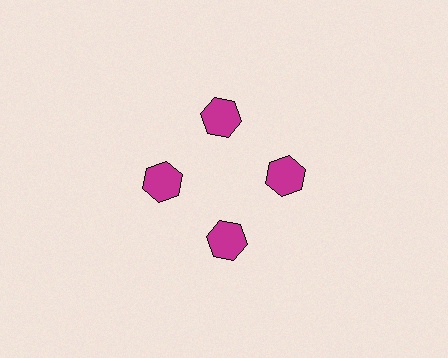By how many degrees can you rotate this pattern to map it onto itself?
The pattern maps onto itself every 90 degrees of rotation.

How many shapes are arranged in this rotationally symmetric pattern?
There are 4 shapes, arranged in 4 groups of 1.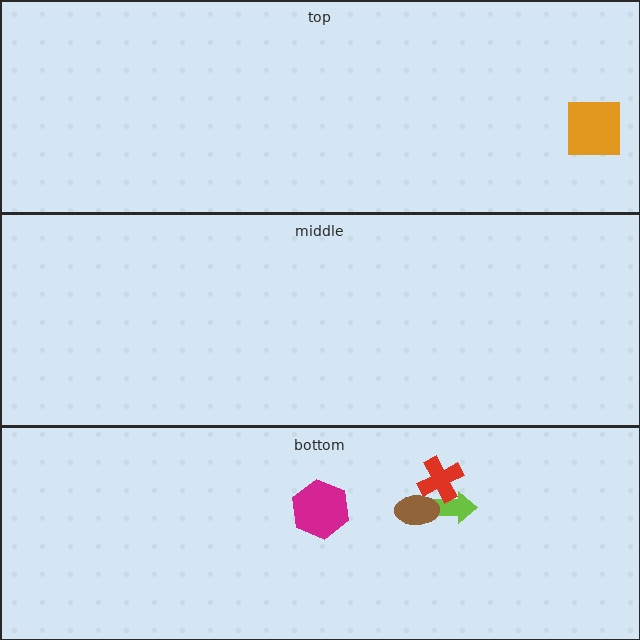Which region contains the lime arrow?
The bottom region.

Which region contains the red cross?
The bottom region.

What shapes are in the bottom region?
The lime arrow, the magenta hexagon, the red cross, the brown ellipse.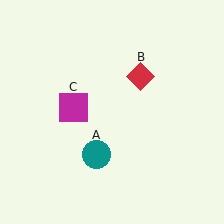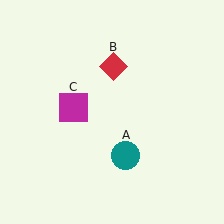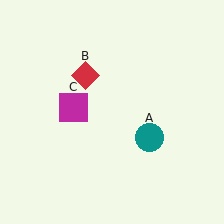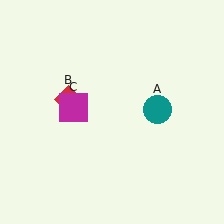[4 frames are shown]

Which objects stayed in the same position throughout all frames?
Magenta square (object C) remained stationary.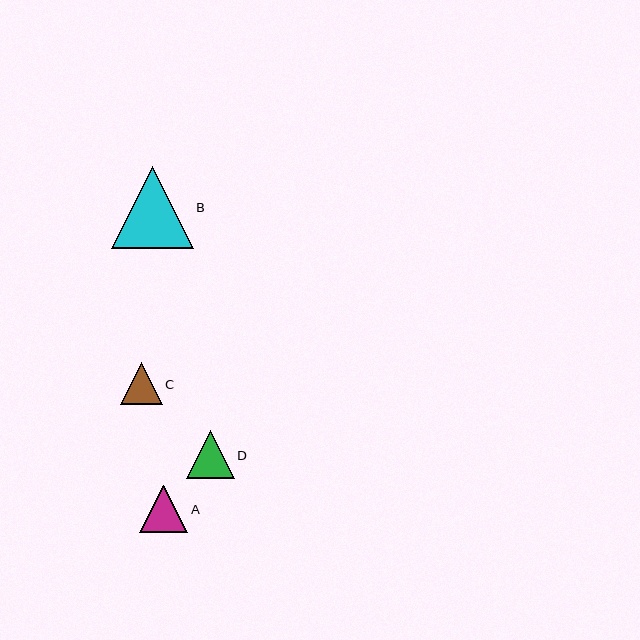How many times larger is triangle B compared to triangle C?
Triangle B is approximately 1.9 times the size of triangle C.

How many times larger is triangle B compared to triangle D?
Triangle B is approximately 1.7 times the size of triangle D.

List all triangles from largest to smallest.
From largest to smallest: B, D, A, C.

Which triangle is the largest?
Triangle B is the largest with a size of approximately 82 pixels.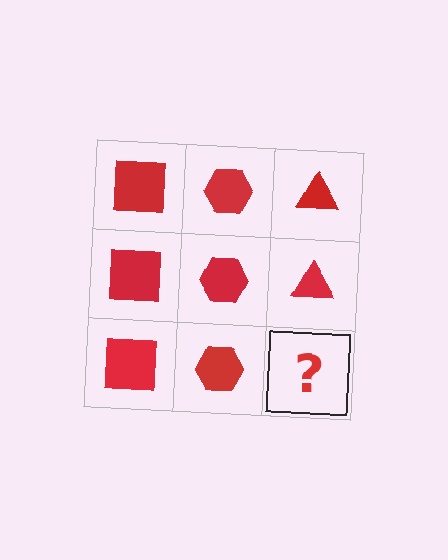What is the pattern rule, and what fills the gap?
The rule is that each column has a consistent shape. The gap should be filled with a red triangle.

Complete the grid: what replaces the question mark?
The question mark should be replaced with a red triangle.